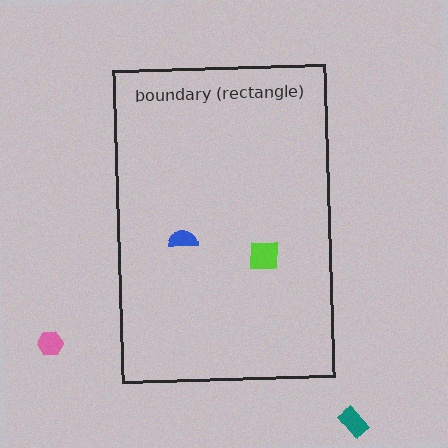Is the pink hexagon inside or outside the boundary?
Outside.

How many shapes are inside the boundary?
2 inside, 2 outside.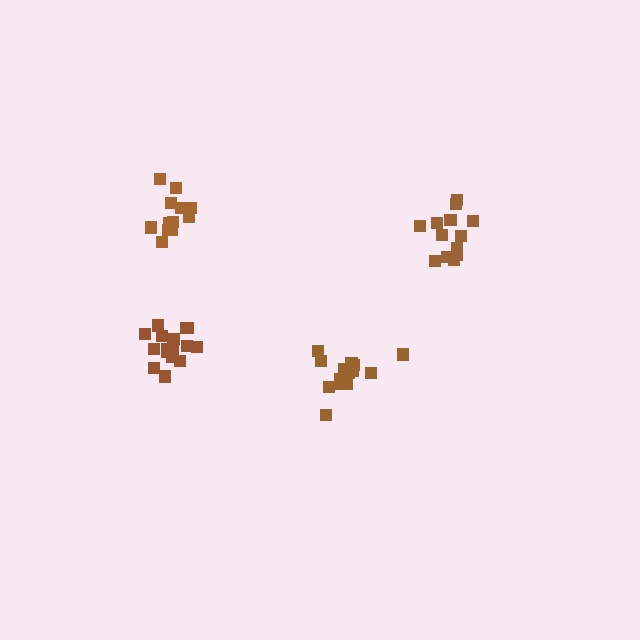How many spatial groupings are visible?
There are 4 spatial groupings.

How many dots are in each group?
Group 1: 13 dots, Group 2: 16 dots, Group 3: 15 dots, Group 4: 12 dots (56 total).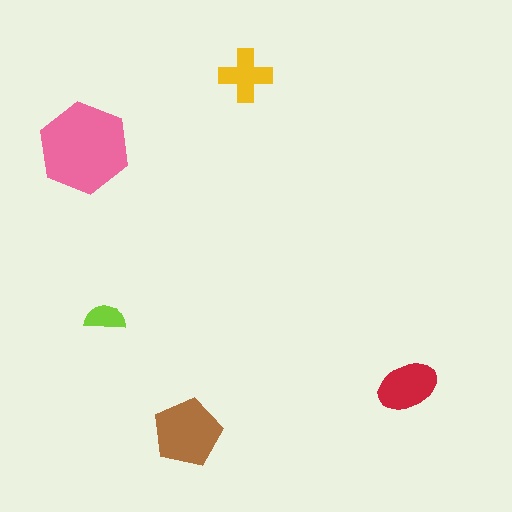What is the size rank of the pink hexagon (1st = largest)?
1st.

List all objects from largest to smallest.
The pink hexagon, the brown pentagon, the red ellipse, the yellow cross, the lime semicircle.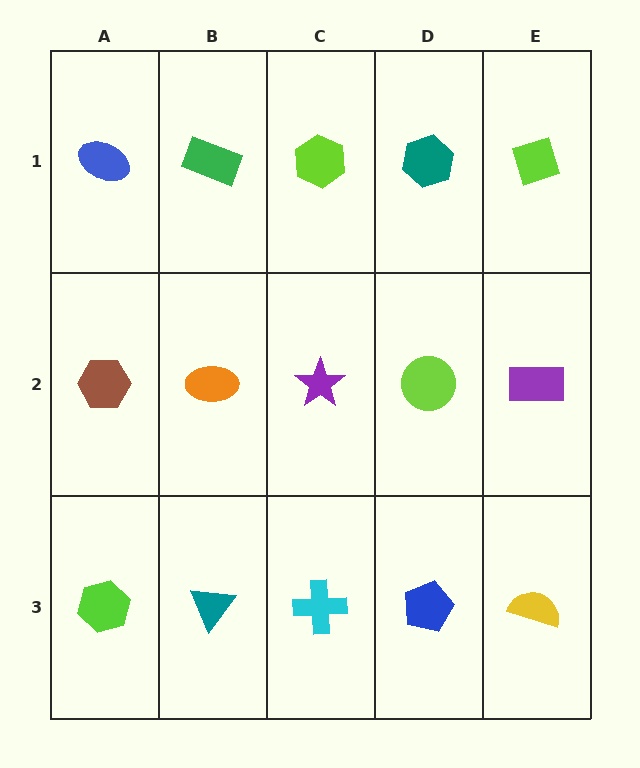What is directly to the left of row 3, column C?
A teal triangle.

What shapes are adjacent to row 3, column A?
A brown hexagon (row 2, column A), a teal triangle (row 3, column B).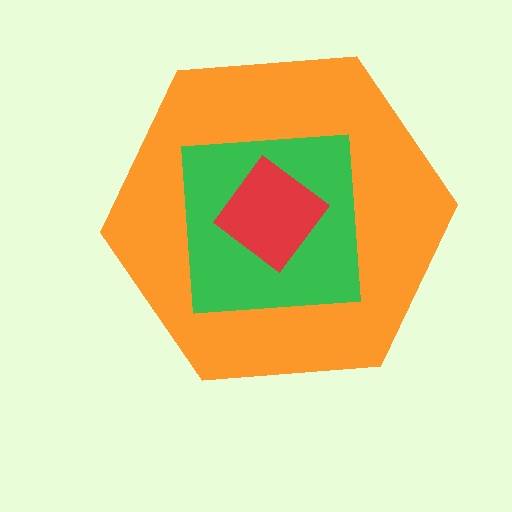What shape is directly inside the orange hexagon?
The green square.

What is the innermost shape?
The red diamond.